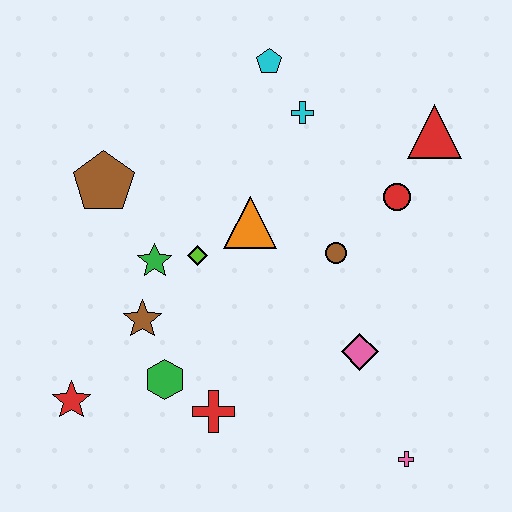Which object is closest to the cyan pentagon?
The cyan cross is closest to the cyan pentagon.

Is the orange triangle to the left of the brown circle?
Yes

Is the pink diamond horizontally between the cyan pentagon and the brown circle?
No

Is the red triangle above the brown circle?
Yes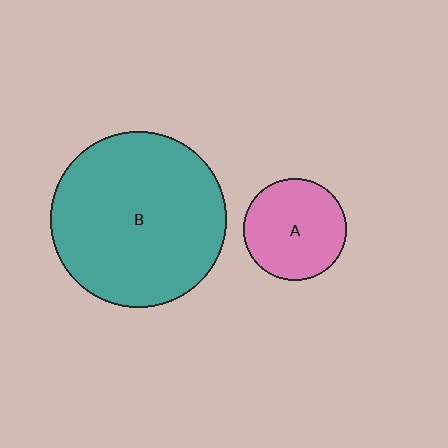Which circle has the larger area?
Circle B (teal).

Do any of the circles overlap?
No, none of the circles overlap.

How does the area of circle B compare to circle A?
Approximately 2.9 times.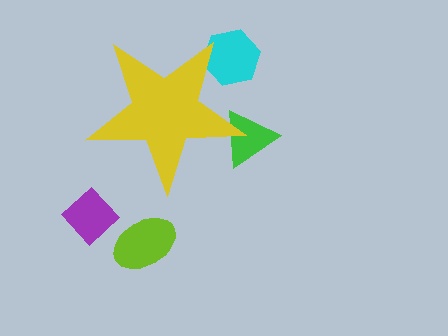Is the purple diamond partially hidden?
No, the purple diamond is fully visible.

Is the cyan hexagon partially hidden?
Yes, the cyan hexagon is partially hidden behind the yellow star.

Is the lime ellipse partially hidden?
No, the lime ellipse is fully visible.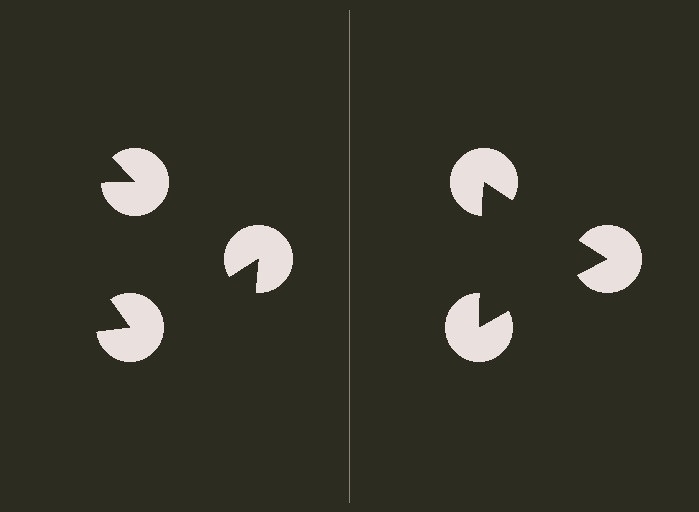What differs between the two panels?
The pac-man discs are positioned identically on both sides; only the wedge orientations differ. On the right they align to a triangle; on the left they are misaligned.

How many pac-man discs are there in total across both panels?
6 — 3 on each side.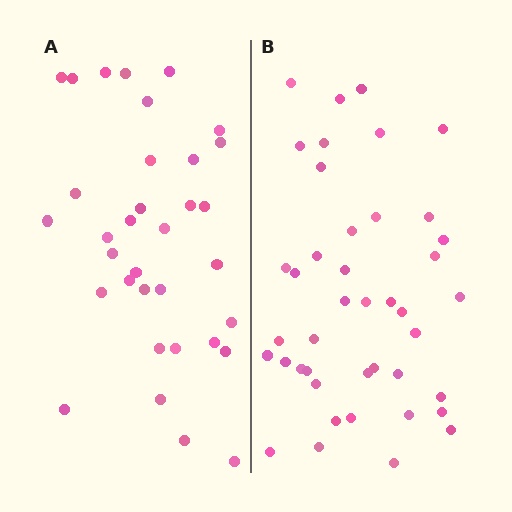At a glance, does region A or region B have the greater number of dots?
Region B (the right region) has more dots.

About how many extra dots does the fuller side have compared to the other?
Region B has roughly 8 or so more dots than region A.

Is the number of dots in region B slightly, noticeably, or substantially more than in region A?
Region B has only slightly more — the two regions are fairly close. The ratio is roughly 1.2 to 1.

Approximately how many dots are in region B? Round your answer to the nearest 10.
About 40 dots. (The exact count is 42, which rounds to 40.)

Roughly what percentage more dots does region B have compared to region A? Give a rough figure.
About 25% more.